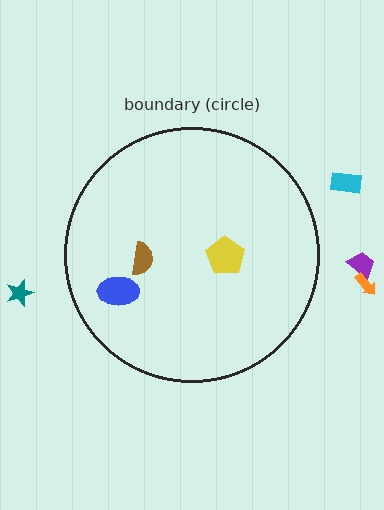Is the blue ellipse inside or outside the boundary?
Inside.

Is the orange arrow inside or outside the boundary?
Outside.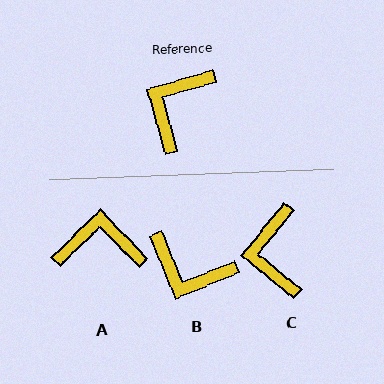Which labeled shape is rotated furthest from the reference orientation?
B, about 96 degrees away.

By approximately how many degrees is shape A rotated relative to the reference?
Approximately 61 degrees clockwise.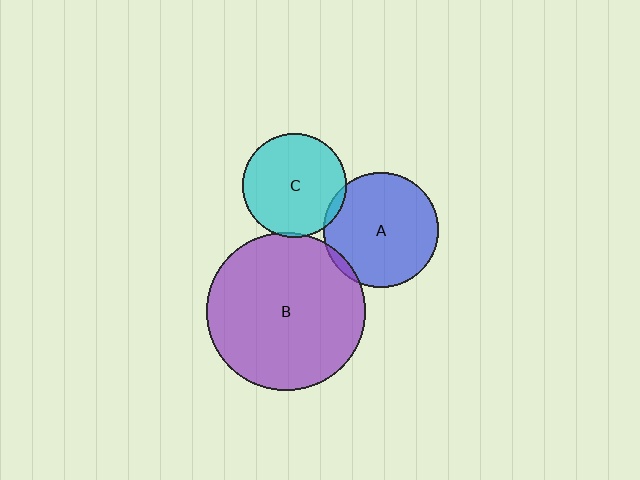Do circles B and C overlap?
Yes.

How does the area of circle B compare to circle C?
Approximately 2.3 times.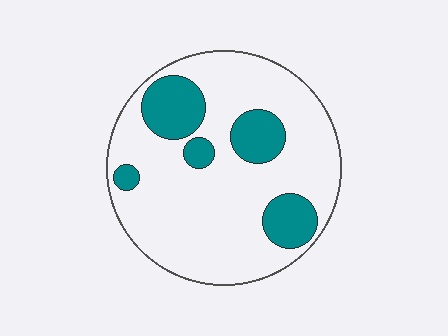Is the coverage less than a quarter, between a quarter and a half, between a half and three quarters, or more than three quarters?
Less than a quarter.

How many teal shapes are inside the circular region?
5.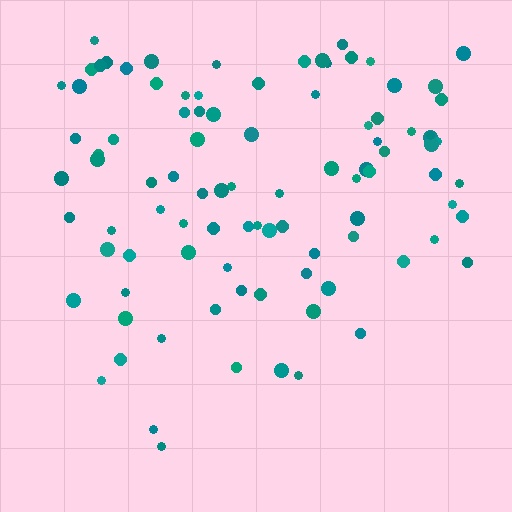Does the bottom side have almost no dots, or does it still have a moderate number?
Still a moderate number, just noticeably fewer than the top.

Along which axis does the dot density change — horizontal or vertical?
Vertical.